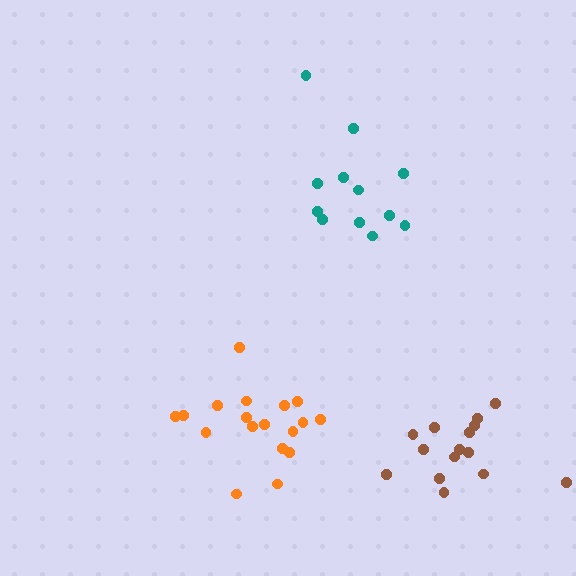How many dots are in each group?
Group 1: 12 dots, Group 2: 15 dots, Group 3: 18 dots (45 total).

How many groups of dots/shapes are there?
There are 3 groups.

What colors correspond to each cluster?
The clusters are colored: teal, brown, orange.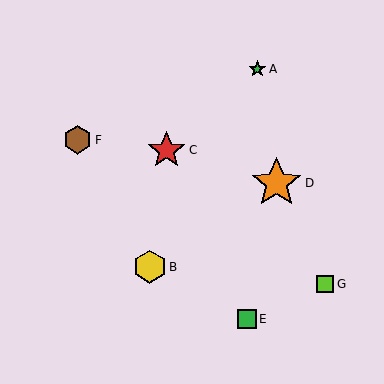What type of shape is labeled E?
Shape E is a green square.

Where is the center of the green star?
The center of the green star is at (257, 69).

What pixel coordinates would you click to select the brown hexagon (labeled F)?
Click at (77, 140) to select the brown hexagon F.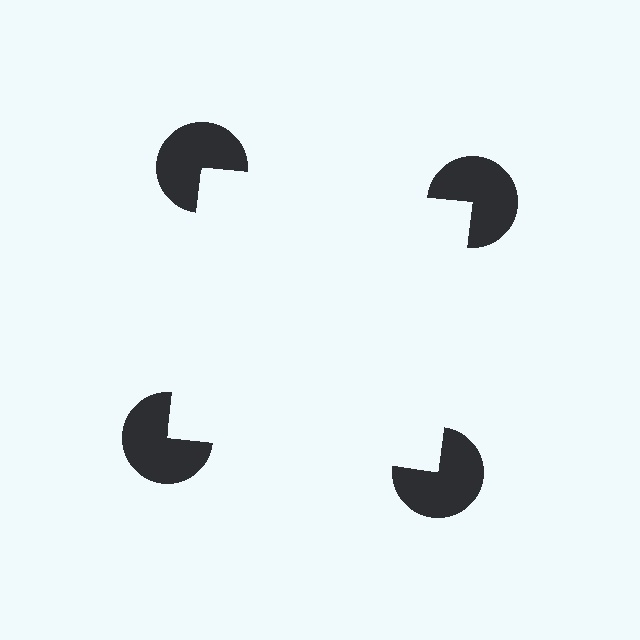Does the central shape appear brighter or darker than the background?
It typically appears slightly brighter than the background, even though no actual brightness change is drawn.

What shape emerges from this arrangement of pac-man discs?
An illusory square — its edges are inferred from the aligned wedge cuts in the pac-man discs, not physically drawn.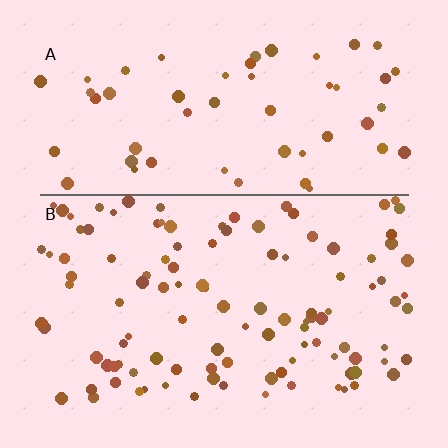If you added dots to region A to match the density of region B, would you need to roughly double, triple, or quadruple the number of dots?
Approximately double.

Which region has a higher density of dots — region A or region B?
B (the bottom).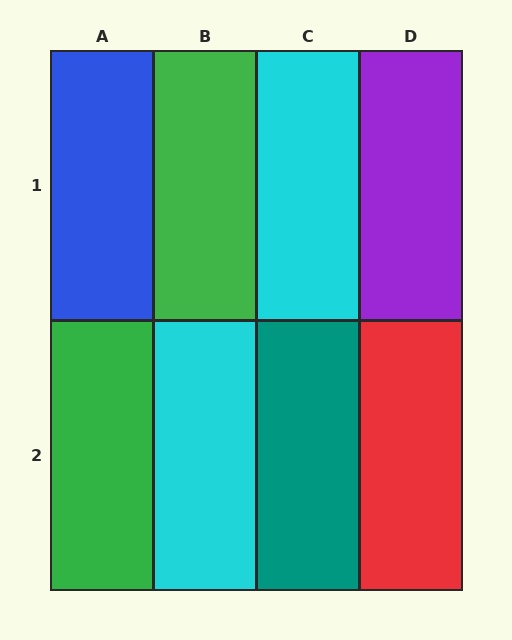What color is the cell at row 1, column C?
Cyan.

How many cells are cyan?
2 cells are cyan.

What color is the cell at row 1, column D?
Purple.